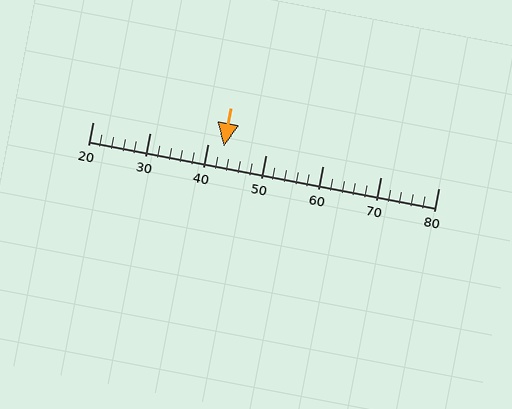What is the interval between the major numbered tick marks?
The major tick marks are spaced 10 units apart.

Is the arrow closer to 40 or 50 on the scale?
The arrow is closer to 40.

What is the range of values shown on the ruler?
The ruler shows values from 20 to 80.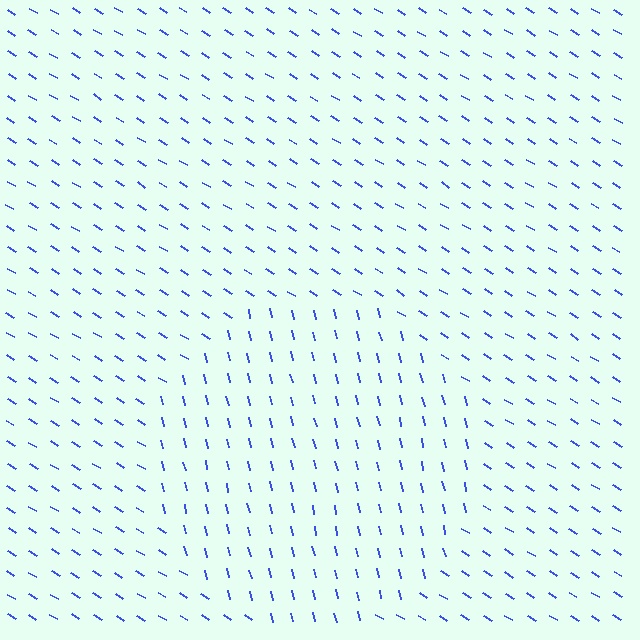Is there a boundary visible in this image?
Yes, there is a texture boundary formed by a change in line orientation.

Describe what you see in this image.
The image is filled with small blue line segments. A circle region in the image has lines oriented differently from the surrounding lines, creating a visible texture boundary.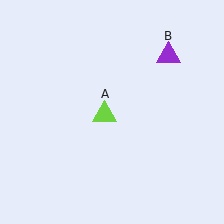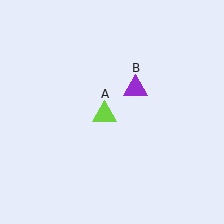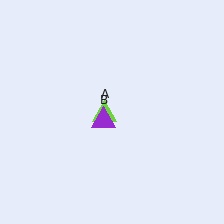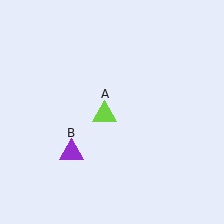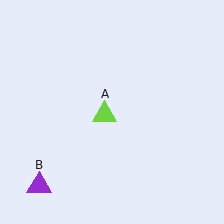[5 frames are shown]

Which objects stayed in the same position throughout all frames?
Lime triangle (object A) remained stationary.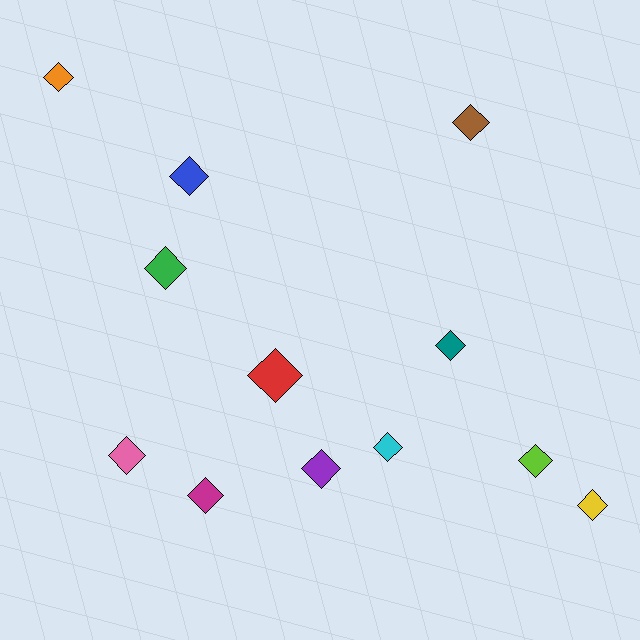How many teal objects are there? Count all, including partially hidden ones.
There is 1 teal object.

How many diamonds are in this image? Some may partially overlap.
There are 12 diamonds.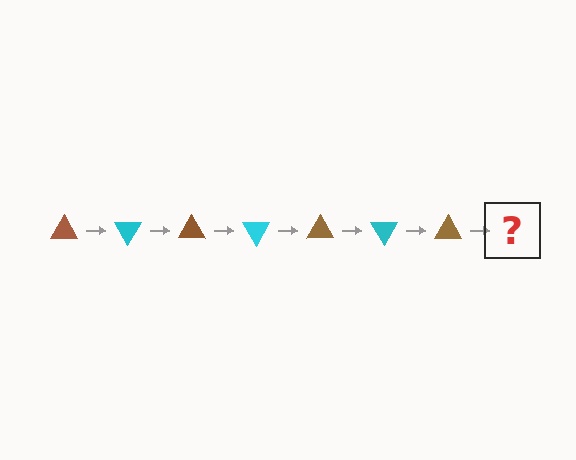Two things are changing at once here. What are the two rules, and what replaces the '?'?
The two rules are that it rotates 60 degrees each step and the color cycles through brown and cyan. The '?' should be a cyan triangle, rotated 420 degrees from the start.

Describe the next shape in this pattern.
It should be a cyan triangle, rotated 420 degrees from the start.